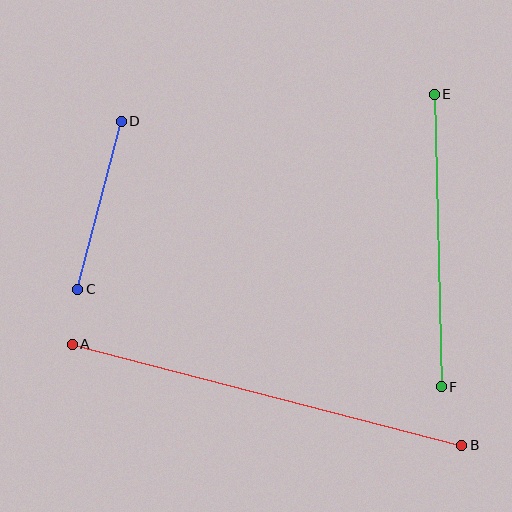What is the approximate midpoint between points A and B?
The midpoint is at approximately (267, 395) pixels.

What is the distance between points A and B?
The distance is approximately 402 pixels.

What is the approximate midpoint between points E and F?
The midpoint is at approximately (438, 241) pixels.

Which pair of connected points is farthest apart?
Points A and B are farthest apart.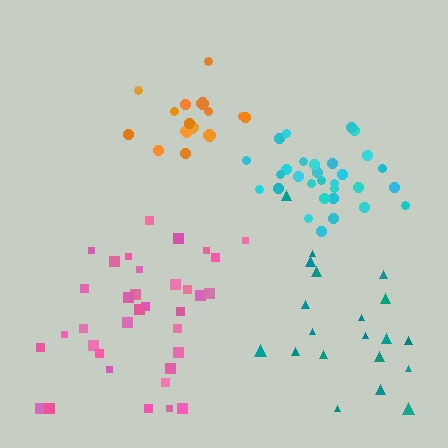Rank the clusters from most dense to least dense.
cyan, orange, pink, teal.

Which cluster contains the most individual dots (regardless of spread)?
Pink (35).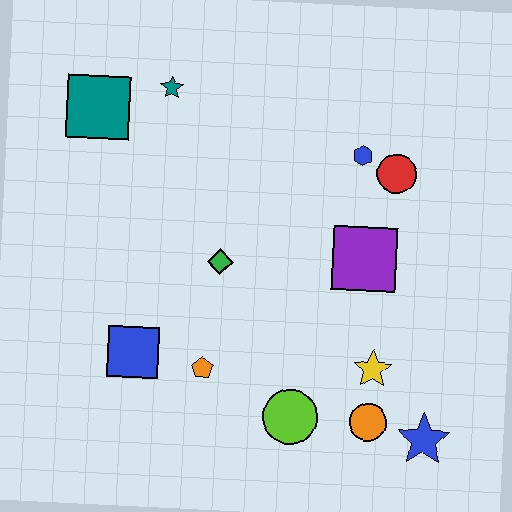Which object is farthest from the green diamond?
The blue star is farthest from the green diamond.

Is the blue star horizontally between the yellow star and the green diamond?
No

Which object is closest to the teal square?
The teal star is closest to the teal square.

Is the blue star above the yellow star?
No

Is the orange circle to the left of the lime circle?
No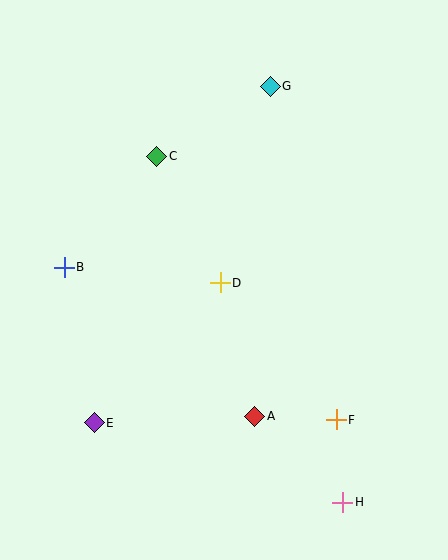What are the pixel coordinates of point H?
Point H is at (343, 502).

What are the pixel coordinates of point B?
Point B is at (64, 267).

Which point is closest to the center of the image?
Point D at (220, 283) is closest to the center.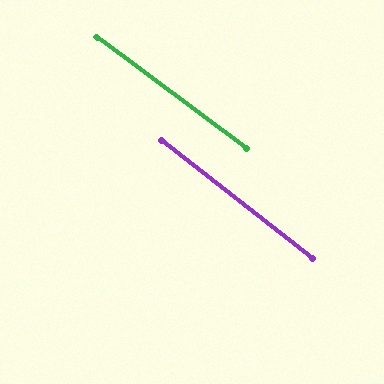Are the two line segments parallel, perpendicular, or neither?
Parallel — their directions differ by only 1.4°.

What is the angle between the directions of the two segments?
Approximately 1 degree.